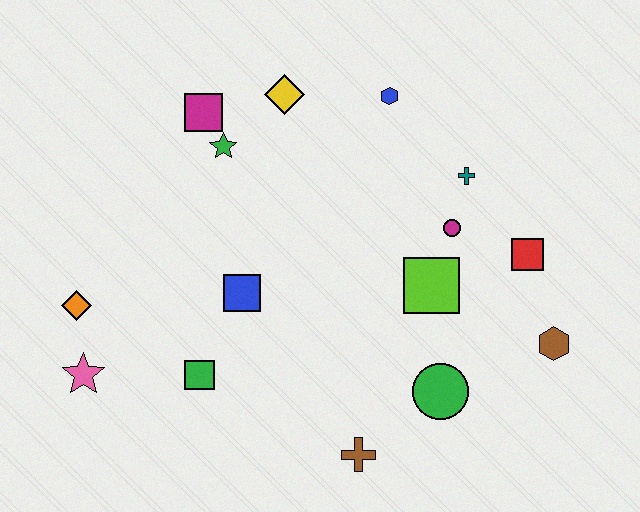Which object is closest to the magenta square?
The green star is closest to the magenta square.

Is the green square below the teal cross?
Yes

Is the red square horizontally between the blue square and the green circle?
No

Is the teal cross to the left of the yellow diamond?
No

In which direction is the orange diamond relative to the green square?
The orange diamond is to the left of the green square.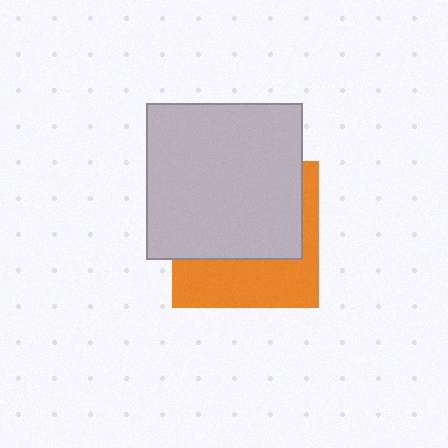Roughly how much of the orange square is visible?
A small part of it is visible (roughly 40%).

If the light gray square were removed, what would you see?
You would see the complete orange square.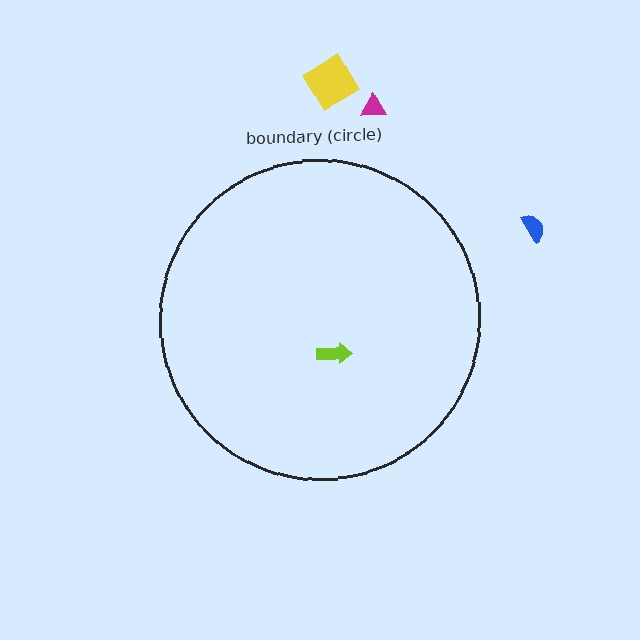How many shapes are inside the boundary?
1 inside, 3 outside.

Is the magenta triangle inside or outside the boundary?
Outside.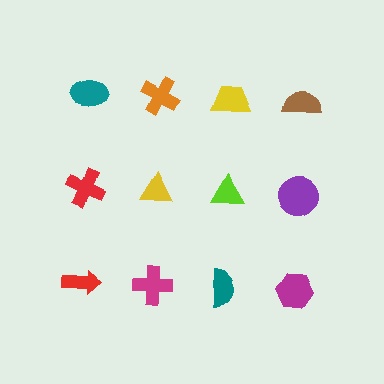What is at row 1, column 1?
A teal ellipse.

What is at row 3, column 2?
A magenta cross.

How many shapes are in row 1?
4 shapes.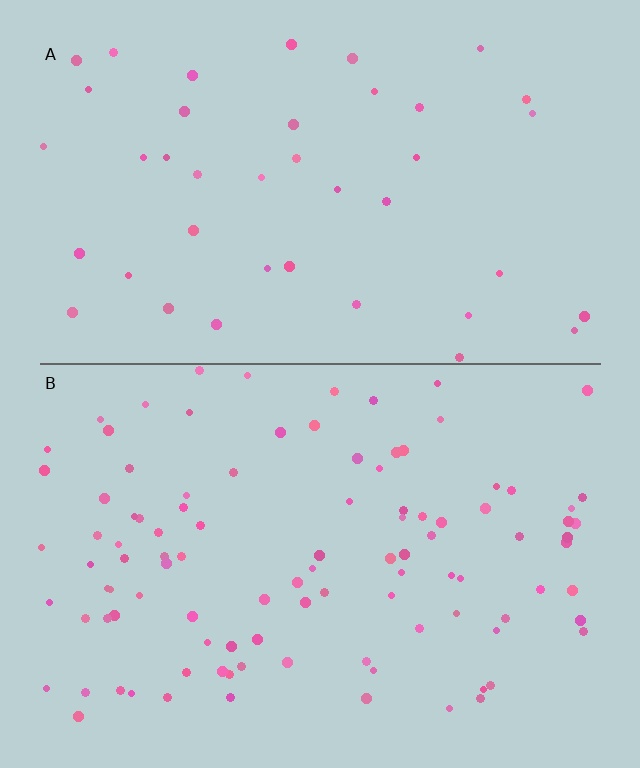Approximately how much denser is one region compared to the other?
Approximately 2.5× — region B over region A.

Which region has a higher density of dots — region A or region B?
B (the bottom).